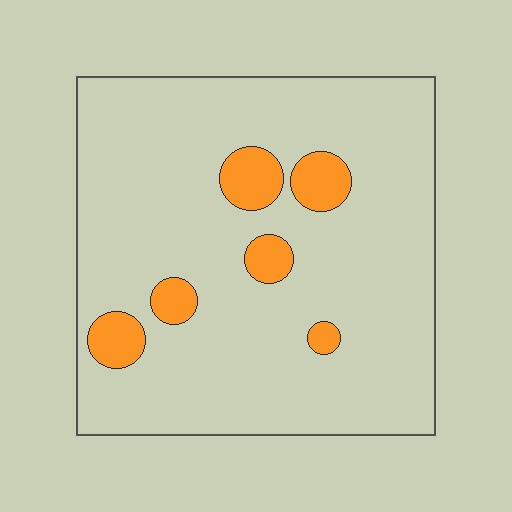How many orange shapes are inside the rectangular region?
6.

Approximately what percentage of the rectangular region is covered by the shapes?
Approximately 10%.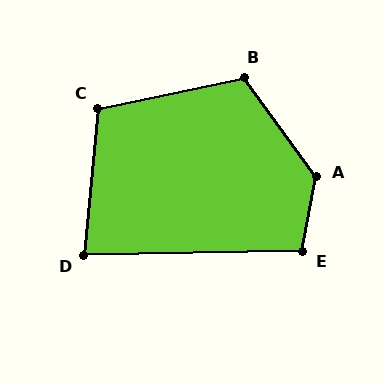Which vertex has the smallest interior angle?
D, at approximately 83 degrees.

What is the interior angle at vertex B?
Approximately 114 degrees (obtuse).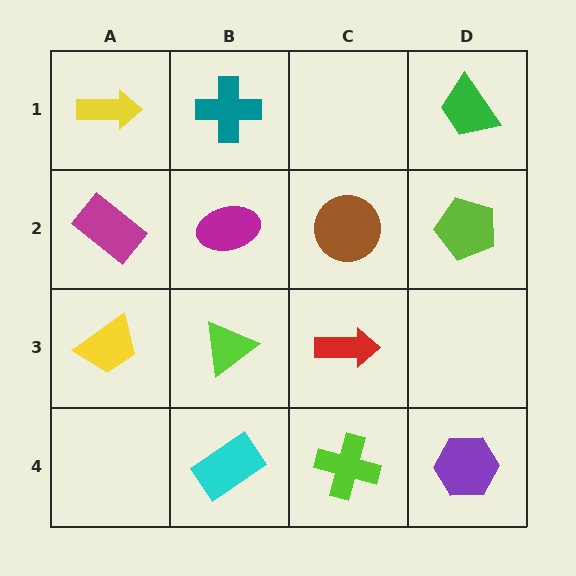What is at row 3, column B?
A lime triangle.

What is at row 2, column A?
A magenta rectangle.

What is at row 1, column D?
A green trapezoid.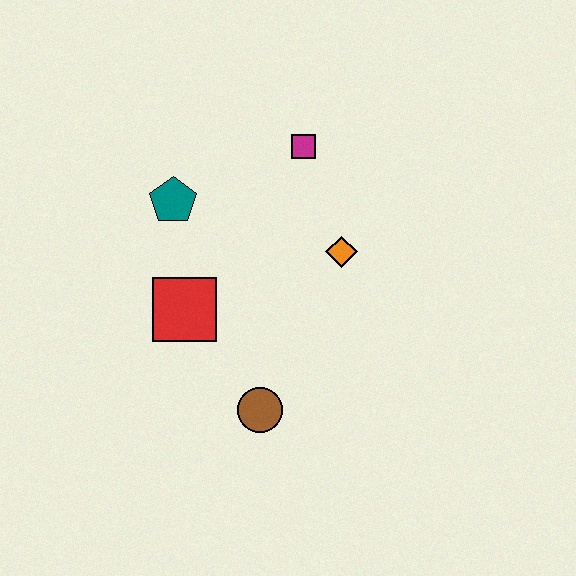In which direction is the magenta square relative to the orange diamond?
The magenta square is above the orange diamond.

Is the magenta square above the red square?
Yes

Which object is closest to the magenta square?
The orange diamond is closest to the magenta square.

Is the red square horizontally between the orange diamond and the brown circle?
No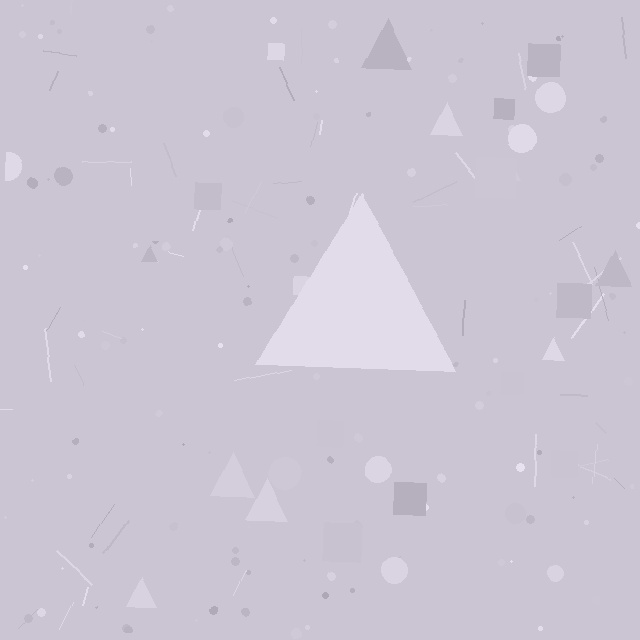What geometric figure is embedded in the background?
A triangle is embedded in the background.